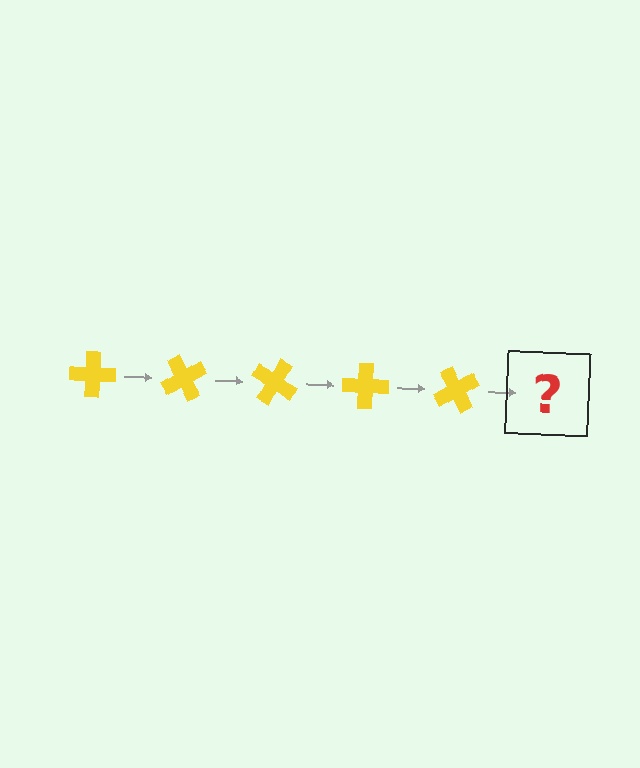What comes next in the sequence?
The next element should be a yellow cross rotated 300 degrees.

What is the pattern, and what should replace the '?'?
The pattern is that the cross rotates 60 degrees each step. The '?' should be a yellow cross rotated 300 degrees.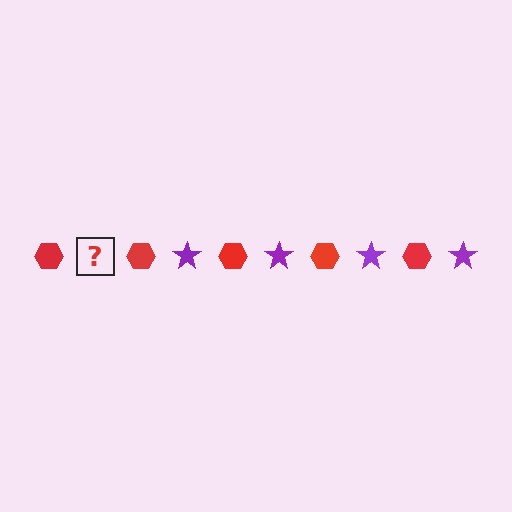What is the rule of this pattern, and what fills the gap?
The rule is that the pattern alternates between red hexagon and purple star. The gap should be filled with a purple star.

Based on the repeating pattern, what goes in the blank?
The blank should be a purple star.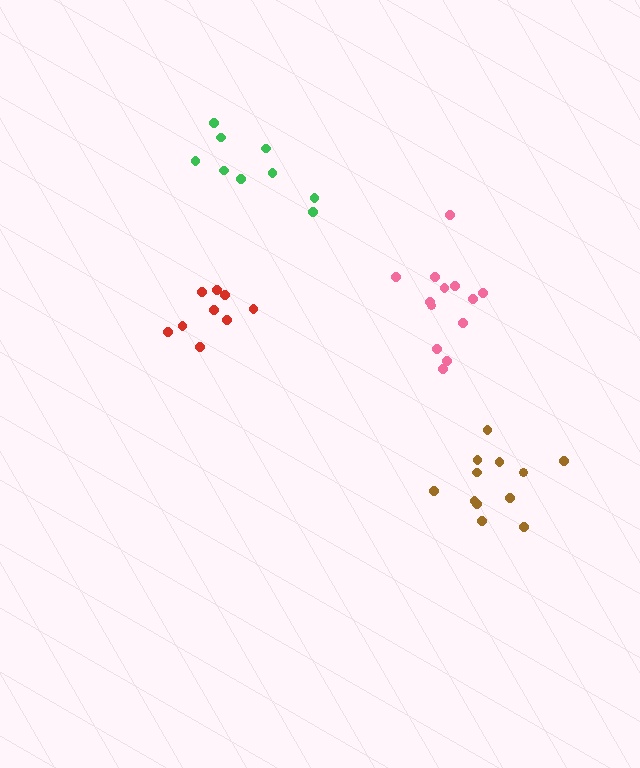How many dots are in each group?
Group 1: 12 dots, Group 2: 9 dots, Group 3: 9 dots, Group 4: 13 dots (43 total).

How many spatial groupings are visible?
There are 4 spatial groupings.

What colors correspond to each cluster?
The clusters are colored: brown, red, green, pink.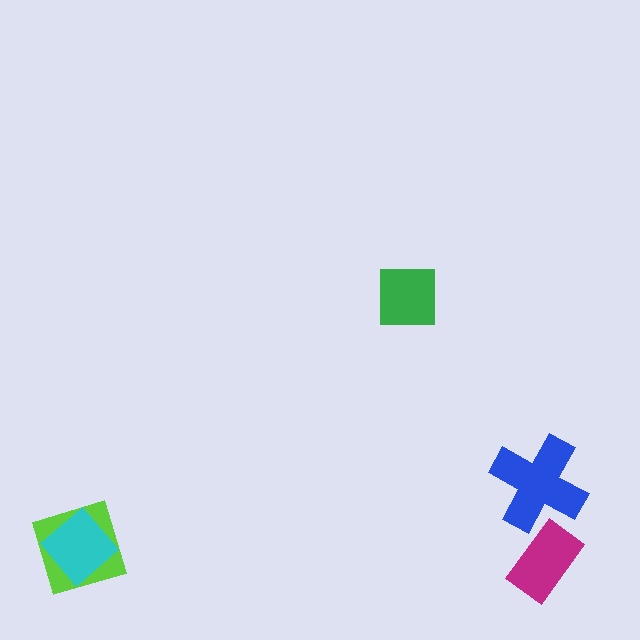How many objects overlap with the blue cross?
0 objects overlap with the blue cross.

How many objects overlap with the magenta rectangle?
0 objects overlap with the magenta rectangle.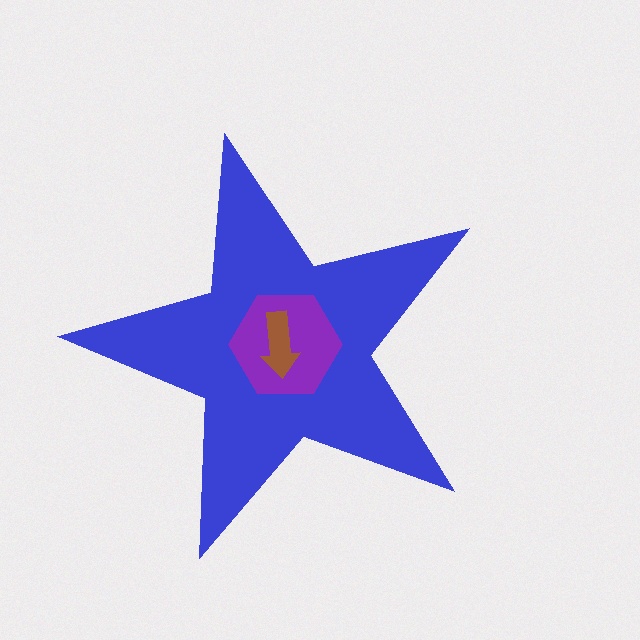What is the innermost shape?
The brown arrow.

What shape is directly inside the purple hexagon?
The brown arrow.